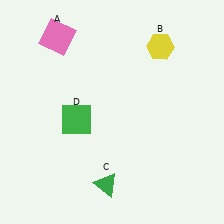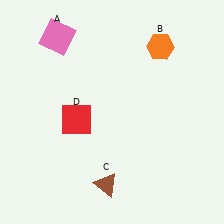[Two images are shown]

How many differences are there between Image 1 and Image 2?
There are 3 differences between the two images.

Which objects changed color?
B changed from yellow to orange. C changed from green to brown. D changed from green to red.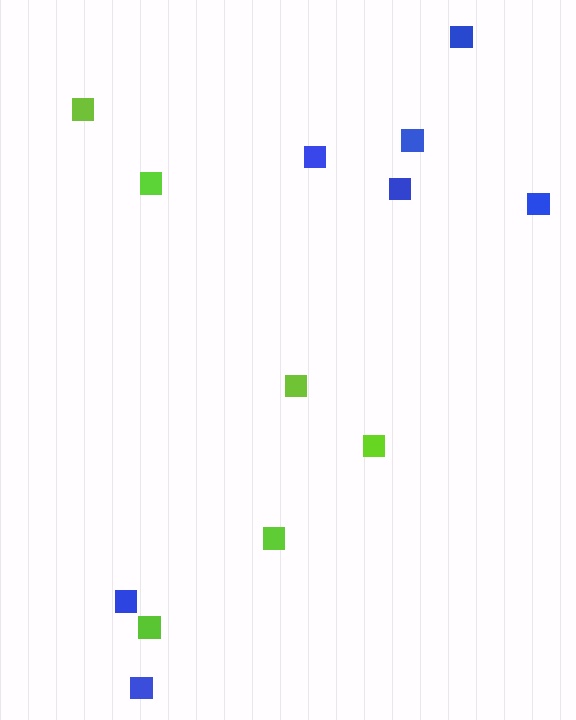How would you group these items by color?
There are 2 groups: one group of blue squares (7) and one group of lime squares (6).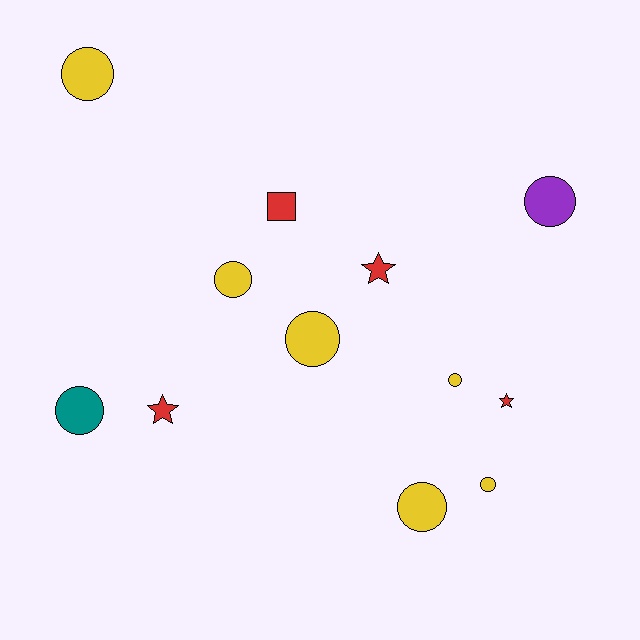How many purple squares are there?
There are no purple squares.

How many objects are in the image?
There are 12 objects.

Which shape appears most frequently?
Circle, with 8 objects.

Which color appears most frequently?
Yellow, with 6 objects.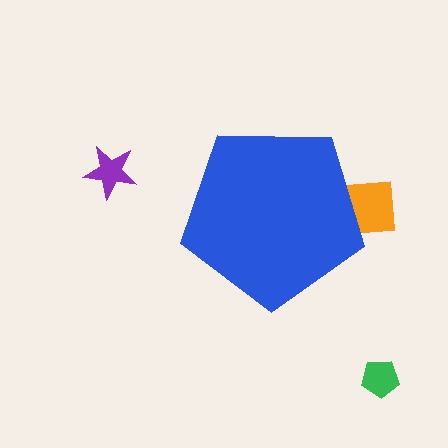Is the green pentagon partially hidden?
No, the green pentagon is fully visible.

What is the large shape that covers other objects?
A blue pentagon.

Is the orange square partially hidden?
Yes, the orange square is partially hidden behind the blue pentagon.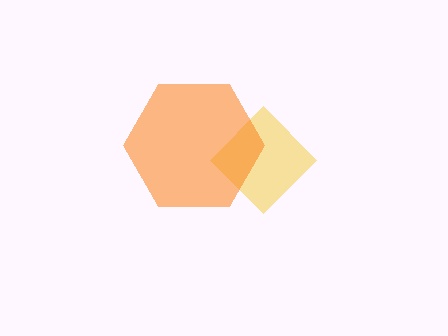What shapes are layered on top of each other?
The layered shapes are: a yellow diamond, an orange hexagon.